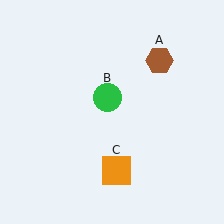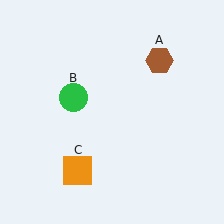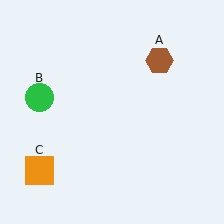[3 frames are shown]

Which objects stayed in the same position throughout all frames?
Brown hexagon (object A) remained stationary.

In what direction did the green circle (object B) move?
The green circle (object B) moved left.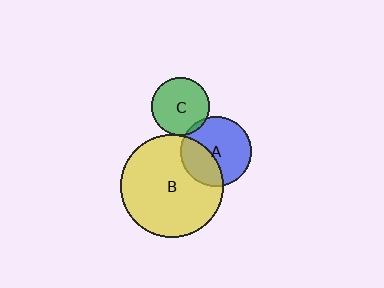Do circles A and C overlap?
Yes.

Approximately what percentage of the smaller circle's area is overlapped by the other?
Approximately 5%.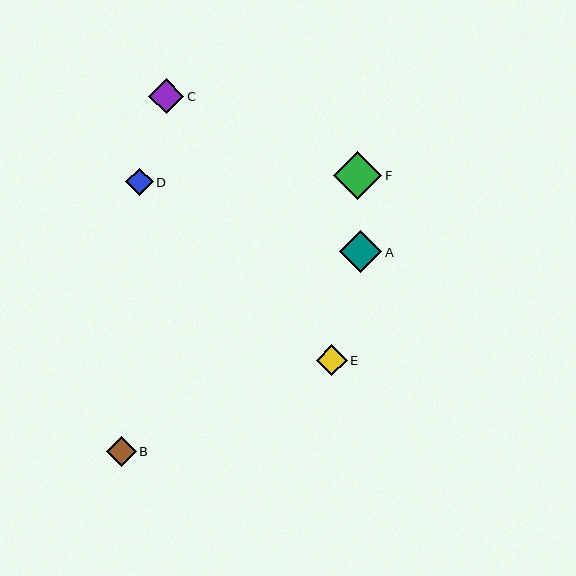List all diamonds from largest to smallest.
From largest to smallest: F, A, C, E, B, D.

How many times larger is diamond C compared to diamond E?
Diamond C is approximately 1.1 times the size of diamond E.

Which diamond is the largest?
Diamond F is the largest with a size of approximately 48 pixels.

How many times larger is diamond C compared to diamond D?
Diamond C is approximately 1.3 times the size of diamond D.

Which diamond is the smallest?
Diamond D is the smallest with a size of approximately 28 pixels.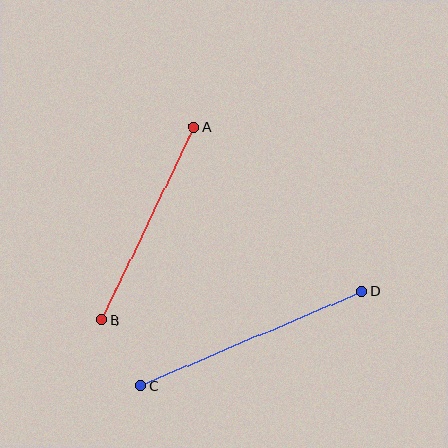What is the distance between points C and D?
The distance is approximately 241 pixels.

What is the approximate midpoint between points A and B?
The midpoint is at approximately (148, 224) pixels.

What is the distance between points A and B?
The distance is approximately 214 pixels.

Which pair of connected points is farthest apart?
Points C and D are farthest apart.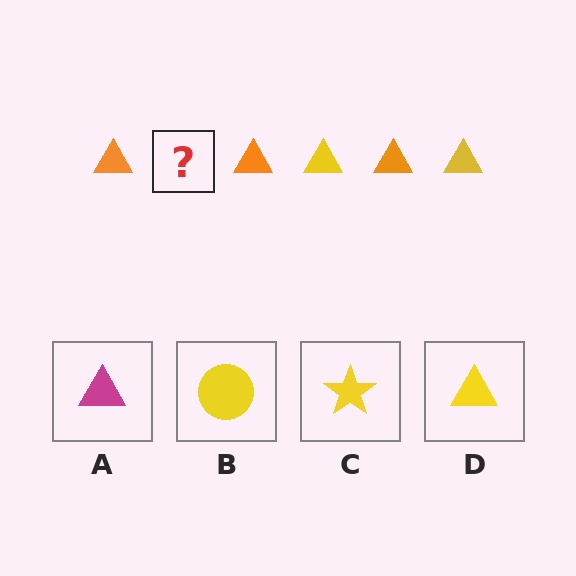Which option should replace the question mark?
Option D.